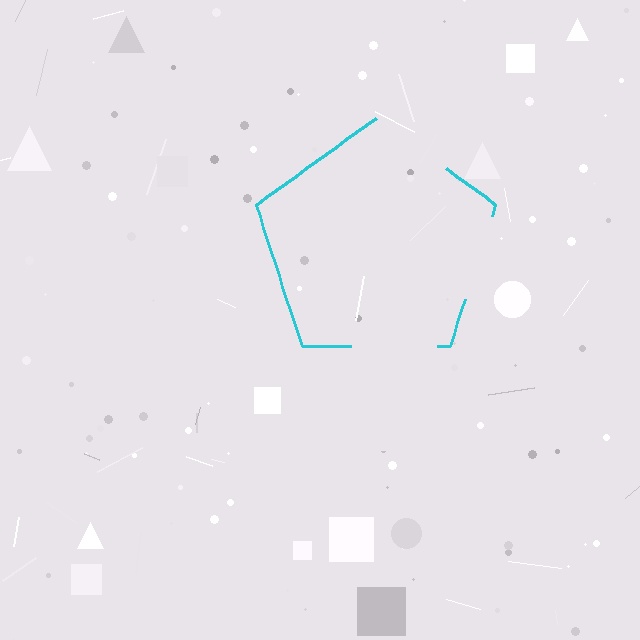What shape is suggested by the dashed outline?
The dashed outline suggests a pentagon.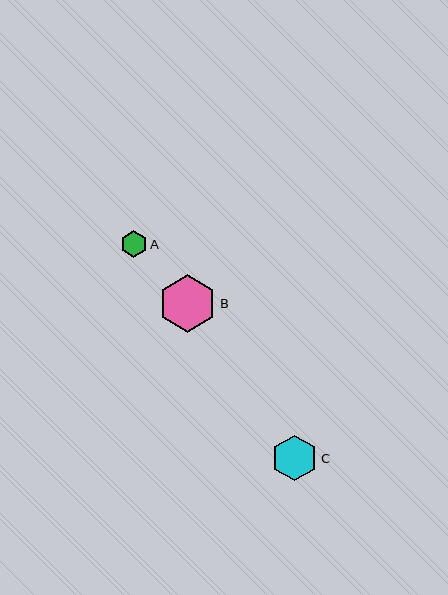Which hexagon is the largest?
Hexagon B is the largest with a size of approximately 58 pixels.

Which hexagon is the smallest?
Hexagon A is the smallest with a size of approximately 27 pixels.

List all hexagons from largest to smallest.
From largest to smallest: B, C, A.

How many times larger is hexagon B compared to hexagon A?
Hexagon B is approximately 2.2 times the size of hexagon A.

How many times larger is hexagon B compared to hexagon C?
Hexagon B is approximately 1.3 times the size of hexagon C.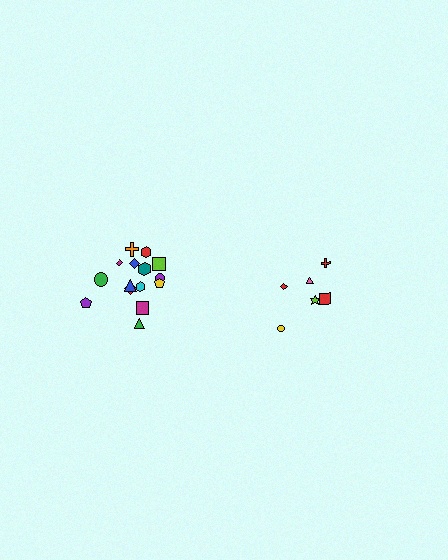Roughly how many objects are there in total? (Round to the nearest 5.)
Roughly 20 objects in total.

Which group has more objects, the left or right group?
The left group.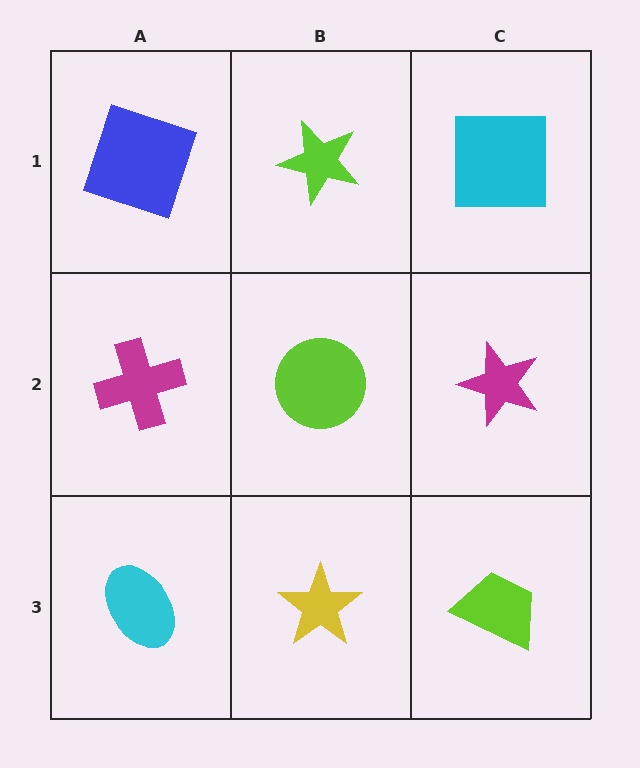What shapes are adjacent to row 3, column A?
A magenta cross (row 2, column A), a yellow star (row 3, column B).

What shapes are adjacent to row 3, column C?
A magenta star (row 2, column C), a yellow star (row 3, column B).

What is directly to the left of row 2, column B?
A magenta cross.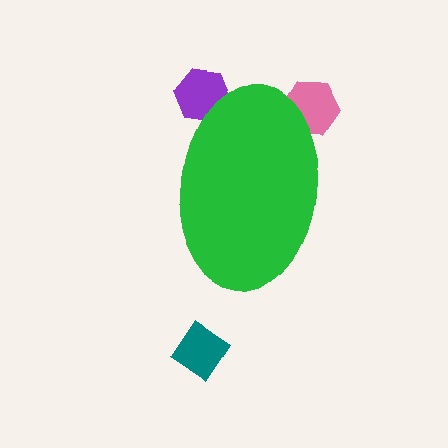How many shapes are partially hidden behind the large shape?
2 shapes are partially hidden.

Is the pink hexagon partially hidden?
Yes, the pink hexagon is partially hidden behind the green ellipse.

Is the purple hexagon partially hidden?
Yes, the purple hexagon is partially hidden behind the green ellipse.